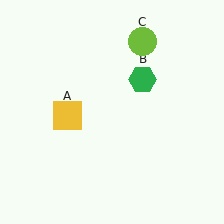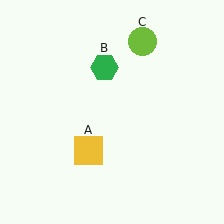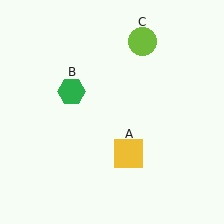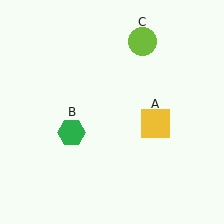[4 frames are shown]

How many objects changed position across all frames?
2 objects changed position: yellow square (object A), green hexagon (object B).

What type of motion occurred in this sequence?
The yellow square (object A), green hexagon (object B) rotated counterclockwise around the center of the scene.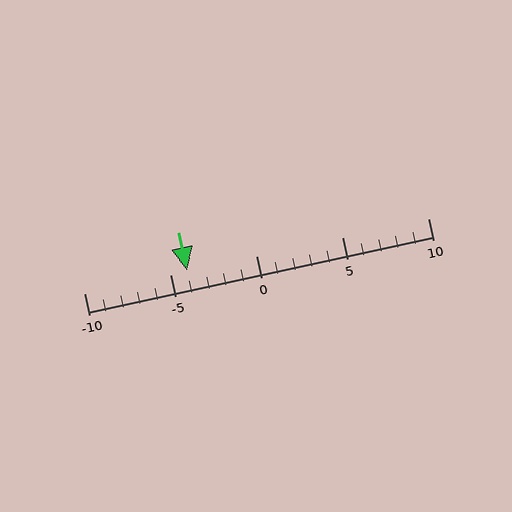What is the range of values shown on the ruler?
The ruler shows values from -10 to 10.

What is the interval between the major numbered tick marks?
The major tick marks are spaced 5 units apart.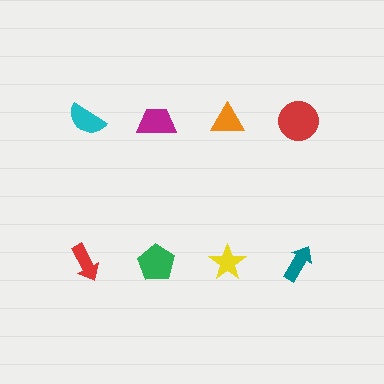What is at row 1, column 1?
A cyan semicircle.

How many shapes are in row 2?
4 shapes.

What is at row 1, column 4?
A red circle.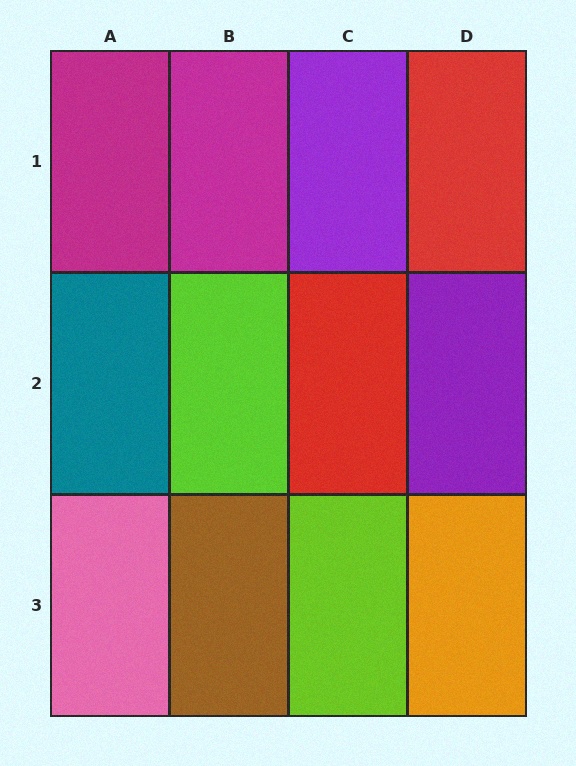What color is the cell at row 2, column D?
Purple.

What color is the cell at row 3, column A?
Pink.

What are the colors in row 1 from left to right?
Magenta, magenta, purple, red.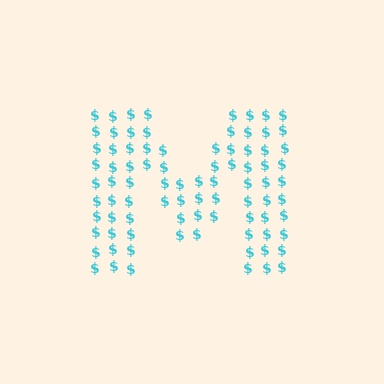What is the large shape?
The large shape is the letter M.